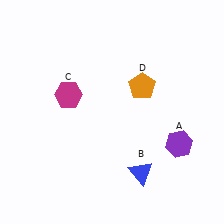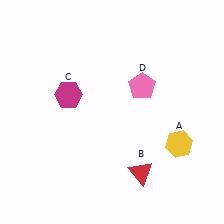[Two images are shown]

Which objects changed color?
A changed from purple to yellow. B changed from blue to red. D changed from orange to pink.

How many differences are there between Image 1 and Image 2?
There are 3 differences between the two images.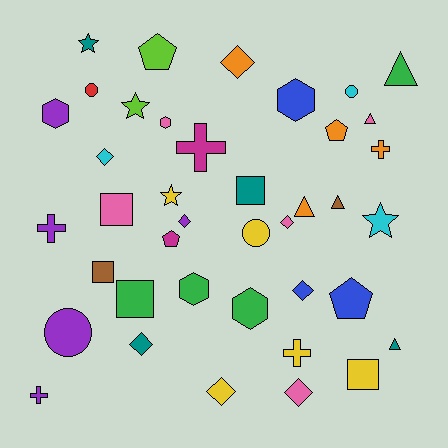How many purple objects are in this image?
There are 5 purple objects.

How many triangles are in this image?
There are 5 triangles.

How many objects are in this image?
There are 40 objects.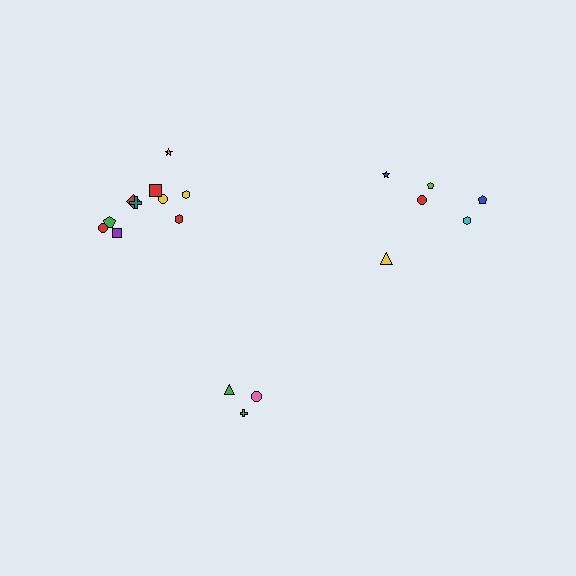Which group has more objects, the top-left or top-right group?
The top-left group.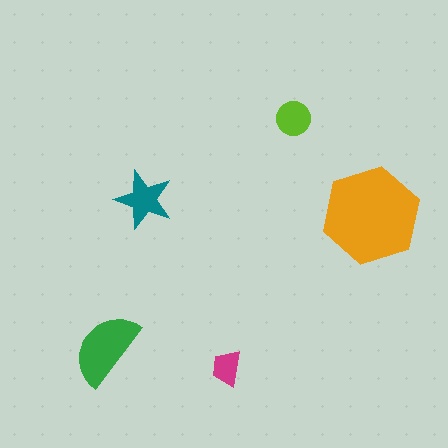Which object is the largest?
The orange hexagon.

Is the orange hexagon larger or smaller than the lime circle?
Larger.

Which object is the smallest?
The magenta trapezoid.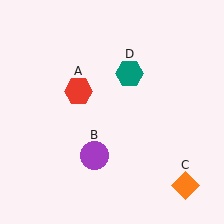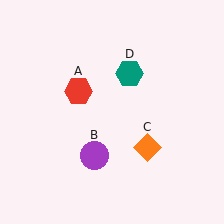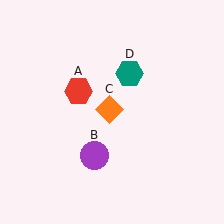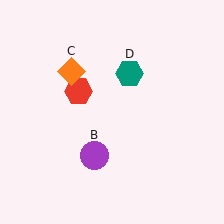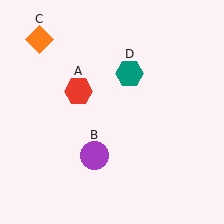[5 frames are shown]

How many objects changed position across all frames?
1 object changed position: orange diamond (object C).